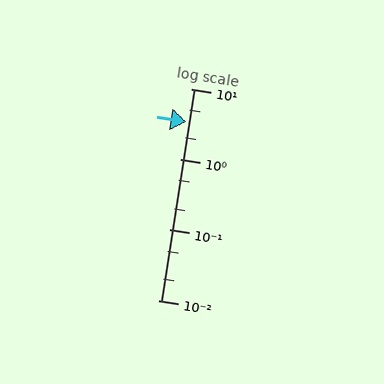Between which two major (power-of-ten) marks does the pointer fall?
The pointer is between 1 and 10.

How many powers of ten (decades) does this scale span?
The scale spans 3 decades, from 0.01 to 10.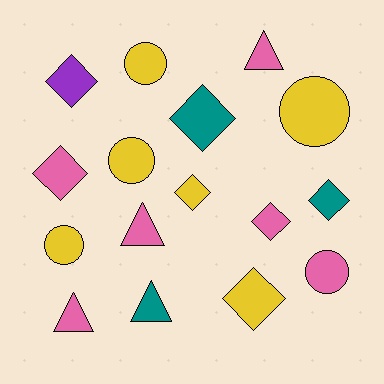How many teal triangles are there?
There is 1 teal triangle.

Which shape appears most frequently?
Diamond, with 7 objects.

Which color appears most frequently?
Pink, with 6 objects.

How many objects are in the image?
There are 16 objects.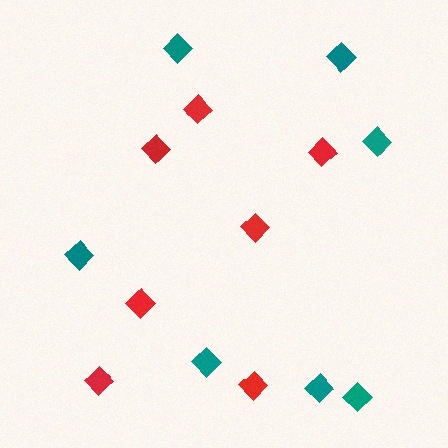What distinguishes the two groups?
There are 2 groups: one group of teal diamonds (7) and one group of red diamonds (7).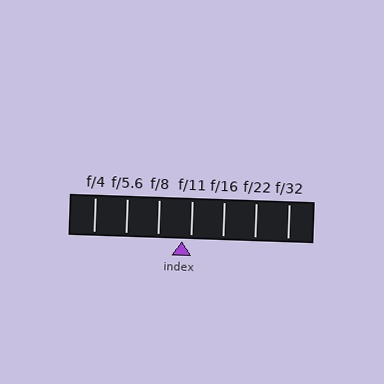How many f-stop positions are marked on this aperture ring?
There are 7 f-stop positions marked.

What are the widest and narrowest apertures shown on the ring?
The widest aperture shown is f/4 and the narrowest is f/32.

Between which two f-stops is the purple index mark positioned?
The index mark is between f/8 and f/11.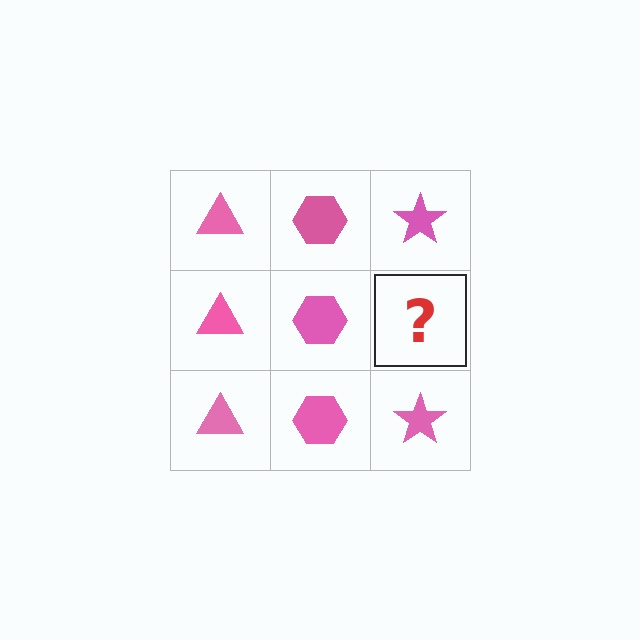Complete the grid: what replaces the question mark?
The question mark should be replaced with a pink star.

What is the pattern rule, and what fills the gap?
The rule is that each column has a consistent shape. The gap should be filled with a pink star.